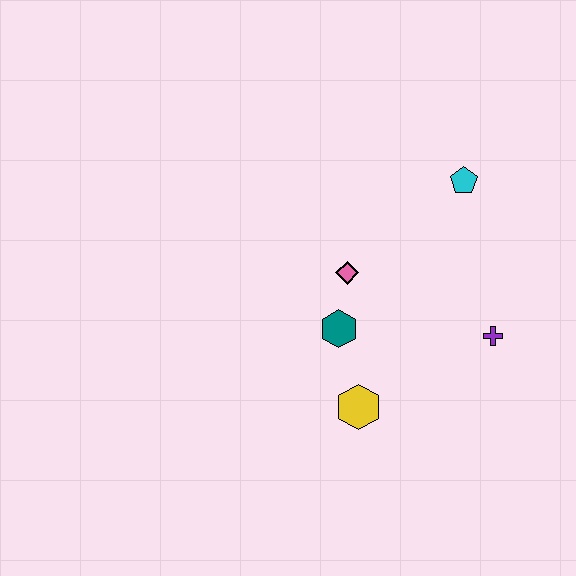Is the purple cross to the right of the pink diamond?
Yes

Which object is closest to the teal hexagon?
The pink diamond is closest to the teal hexagon.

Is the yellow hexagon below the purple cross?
Yes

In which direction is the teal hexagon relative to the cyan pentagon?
The teal hexagon is below the cyan pentagon.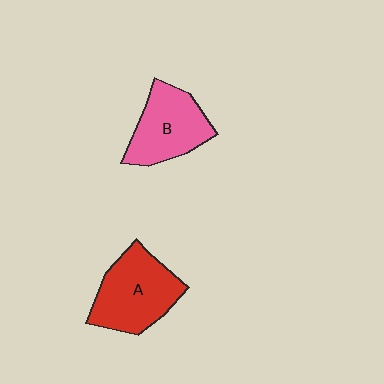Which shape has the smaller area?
Shape B (pink).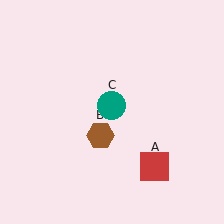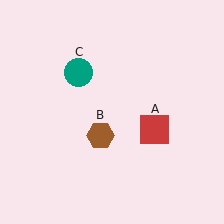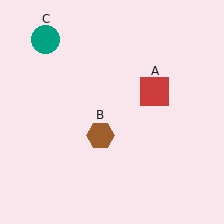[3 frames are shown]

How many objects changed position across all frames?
2 objects changed position: red square (object A), teal circle (object C).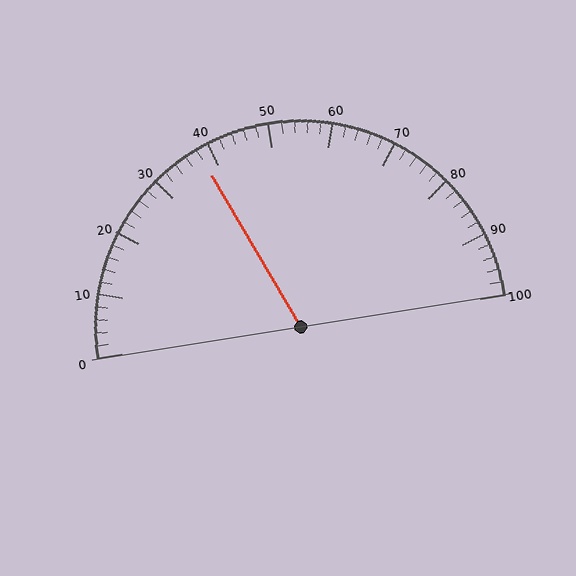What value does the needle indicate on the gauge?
The needle indicates approximately 38.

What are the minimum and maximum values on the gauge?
The gauge ranges from 0 to 100.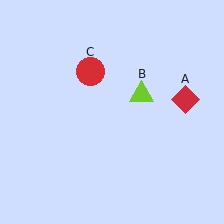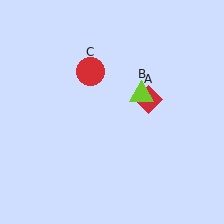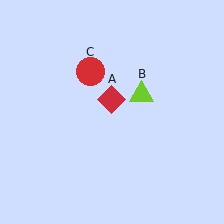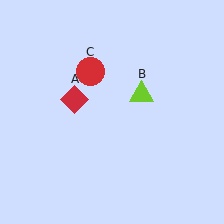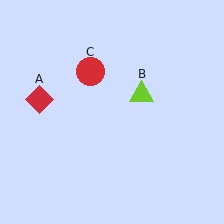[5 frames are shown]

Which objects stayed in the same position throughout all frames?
Lime triangle (object B) and red circle (object C) remained stationary.